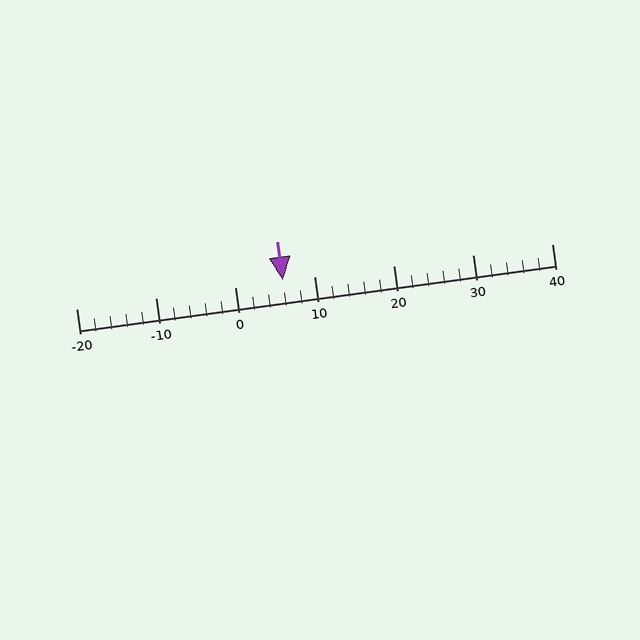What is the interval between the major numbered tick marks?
The major tick marks are spaced 10 units apart.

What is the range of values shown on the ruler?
The ruler shows values from -20 to 40.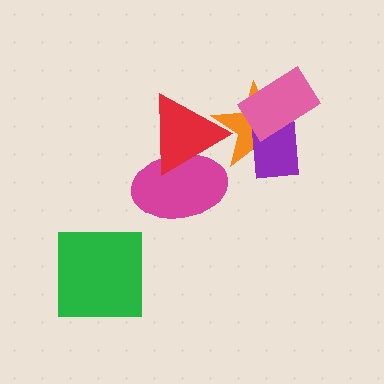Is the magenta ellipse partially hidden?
Yes, it is partially covered by another shape.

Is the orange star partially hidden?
Yes, it is partially covered by another shape.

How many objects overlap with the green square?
0 objects overlap with the green square.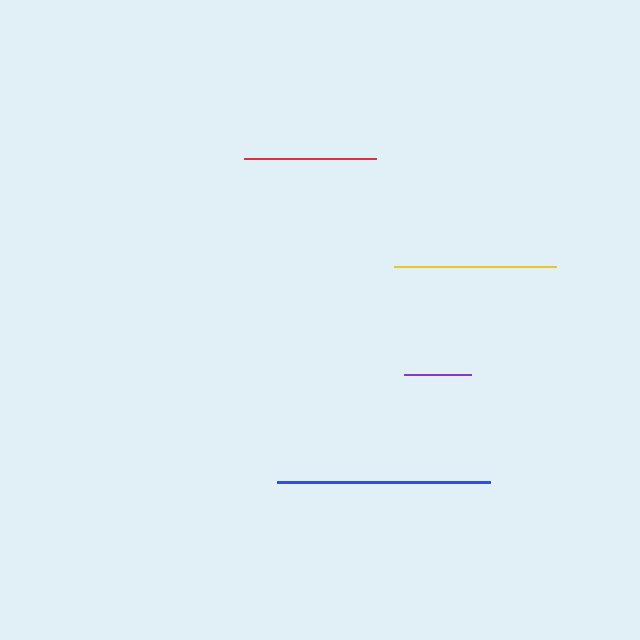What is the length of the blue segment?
The blue segment is approximately 213 pixels long.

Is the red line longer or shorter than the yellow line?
The yellow line is longer than the red line.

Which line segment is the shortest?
The purple line is the shortest at approximately 67 pixels.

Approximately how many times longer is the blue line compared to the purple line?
The blue line is approximately 3.2 times the length of the purple line.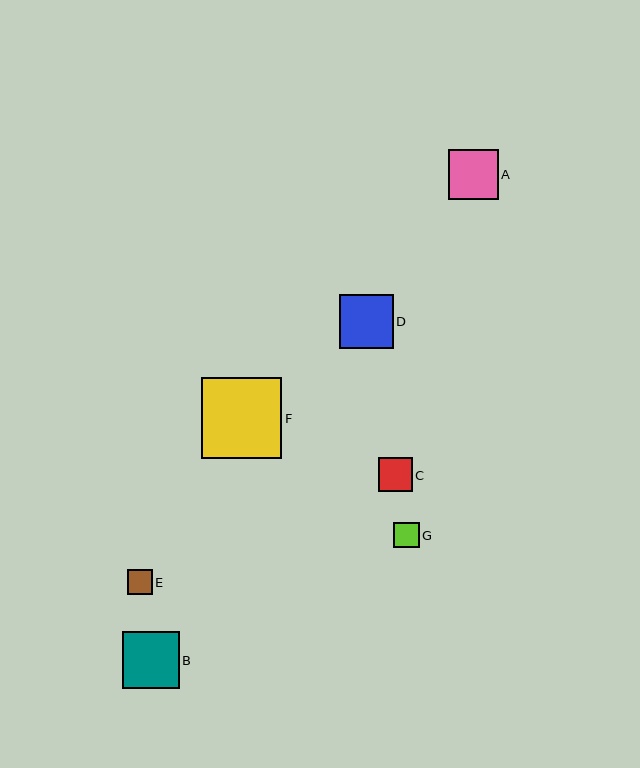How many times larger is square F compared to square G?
Square F is approximately 3.2 times the size of square G.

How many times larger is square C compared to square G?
Square C is approximately 1.3 times the size of square G.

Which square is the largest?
Square F is the largest with a size of approximately 81 pixels.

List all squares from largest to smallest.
From largest to smallest: F, B, D, A, C, G, E.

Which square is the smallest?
Square E is the smallest with a size of approximately 25 pixels.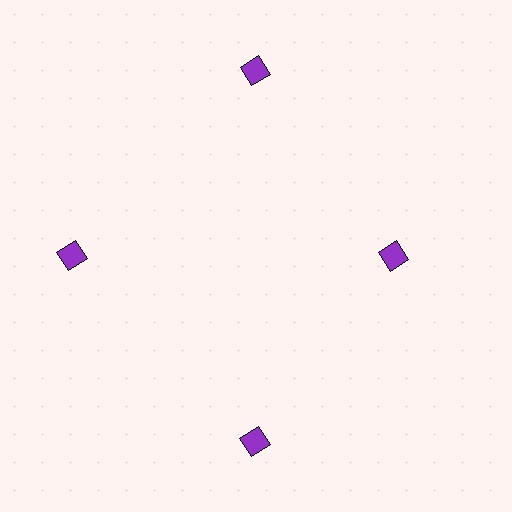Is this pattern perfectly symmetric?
No. The 4 purple diamonds are arranged in a ring, but one element near the 3 o'clock position is pulled inward toward the center, breaking the 4-fold rotational symmetry.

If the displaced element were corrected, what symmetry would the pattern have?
It would have 4-fold rotational symmetry — the pattern would map onto itself every 90 degrees.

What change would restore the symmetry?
The symmetry would be restored by moving it outward, back onto the ring so that all 4 diamonds sit at equal angles and equal distance from the center.